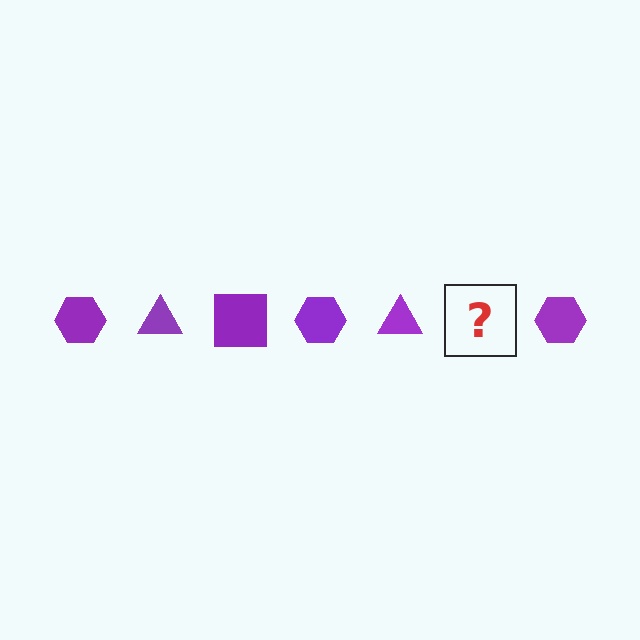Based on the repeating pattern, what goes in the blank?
The blank should be a purple square.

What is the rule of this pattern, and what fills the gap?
The rule is that the pattern cycles through hexagon, triangle, square shapes in purple. The gap should be filled with a purple square.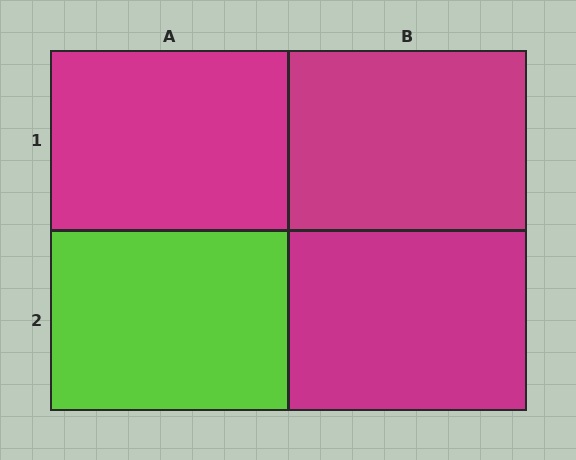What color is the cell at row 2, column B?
Magenta.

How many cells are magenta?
3 cells are magenta.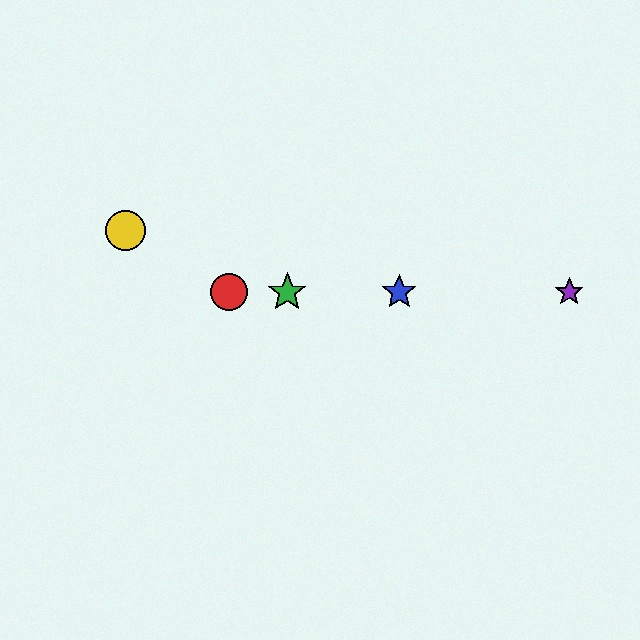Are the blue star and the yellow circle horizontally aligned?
No, the blue star is at y≈292 and the yellow circle is at y≈231.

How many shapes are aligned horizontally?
4 shapes (the red circle, the blue star, the green star, the purple star) are aligned horizontally.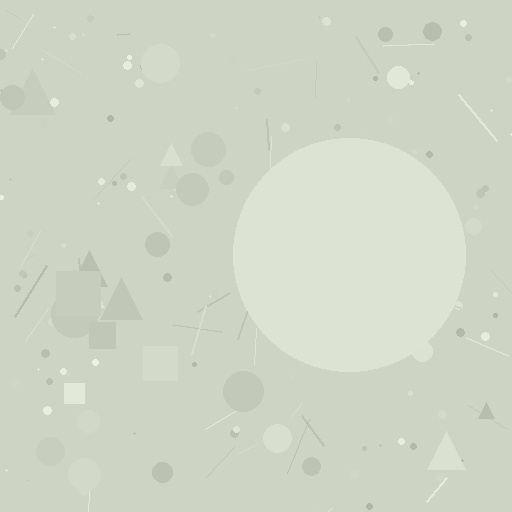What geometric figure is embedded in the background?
A circle is embedded in the background.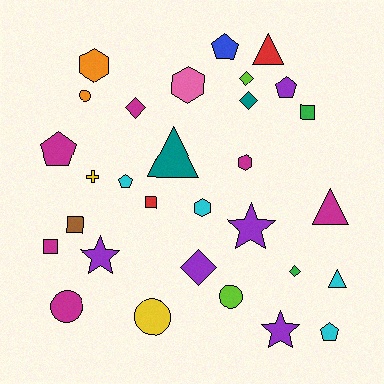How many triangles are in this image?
There are 4 triangles.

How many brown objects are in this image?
There is 1 brown object.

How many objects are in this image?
There are 30 objects.